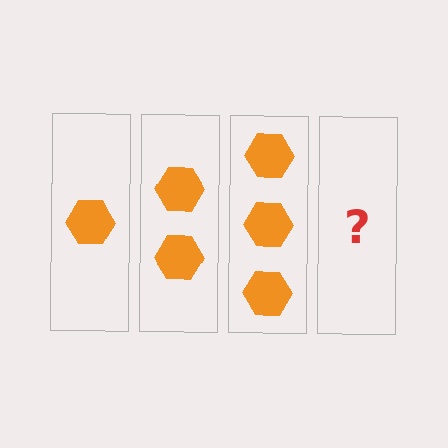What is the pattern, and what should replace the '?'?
The pattern is that each step adds one more hexagon. The '?' should be 4 hexagons.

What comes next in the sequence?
The next element should be 4 hexagons.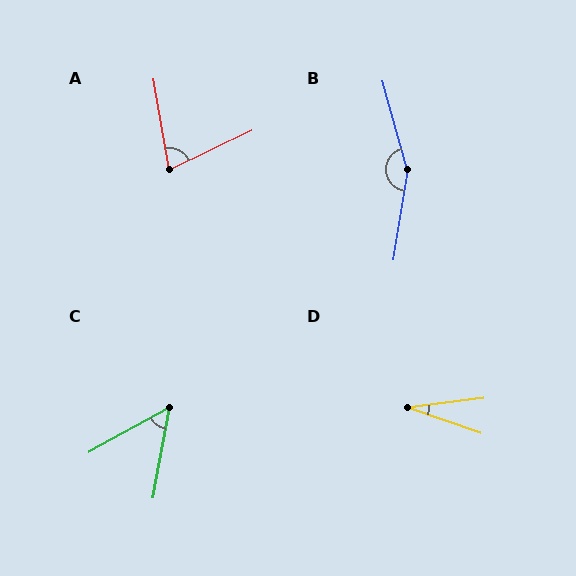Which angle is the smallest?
D, at approximately 27 degrees.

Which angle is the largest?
B, at approximately 155 degrees.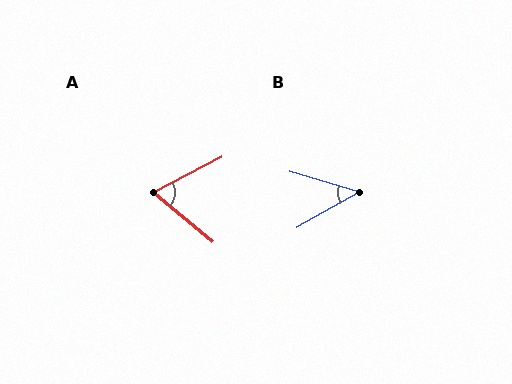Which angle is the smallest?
B, at approximately 47 degrees.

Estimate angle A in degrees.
Approximately 67 degrees.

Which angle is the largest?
A, at approximately 67 degrees.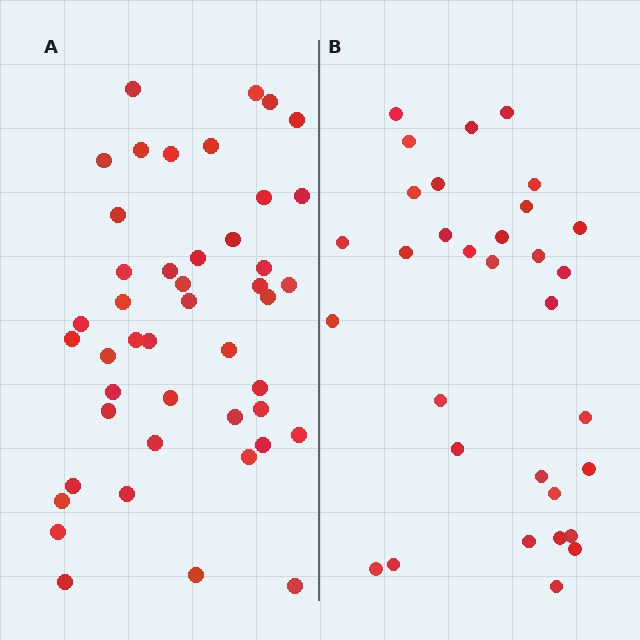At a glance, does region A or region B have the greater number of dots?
Region A (the left region) has more dots.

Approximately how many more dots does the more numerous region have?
Region A has approximately 15 more dots than region B.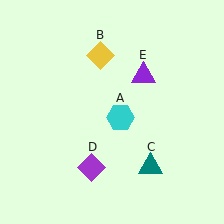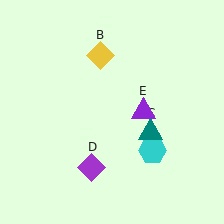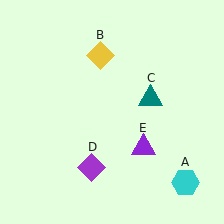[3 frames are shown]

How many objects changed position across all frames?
3 objects changed position: cyan hexagon (object A), teal triangle (object C), purple triangle (object E).